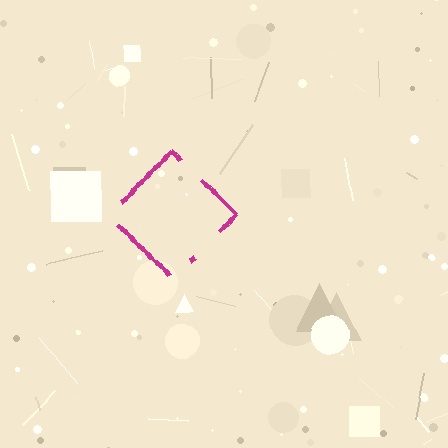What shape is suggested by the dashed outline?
The dashed outline suggests a diamond.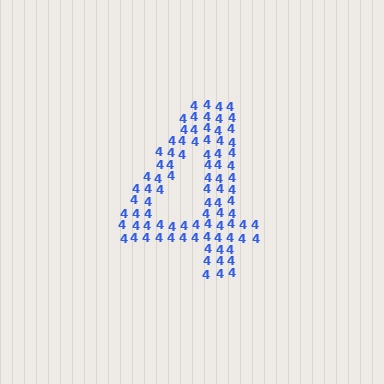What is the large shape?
The large shape is the digit 4.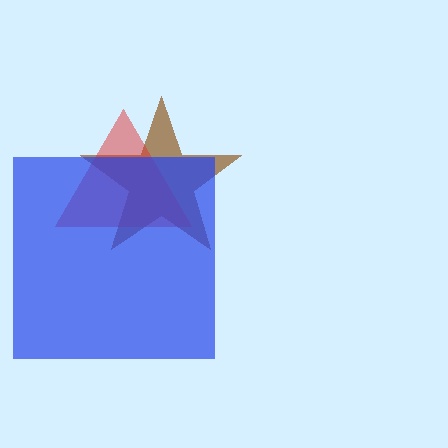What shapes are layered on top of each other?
The layered shapes are: a brown star, a red triangle, a blue square.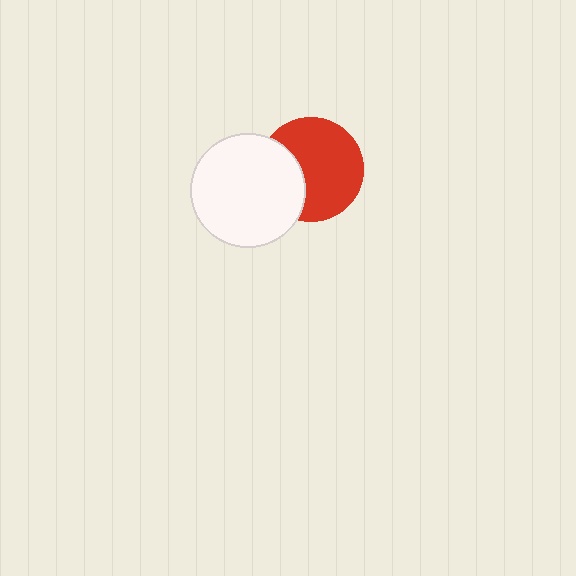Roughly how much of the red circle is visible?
Most of it is visible (roughly 68%).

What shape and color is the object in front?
The object in front is a white circle.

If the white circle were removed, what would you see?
You would see the complete red circle.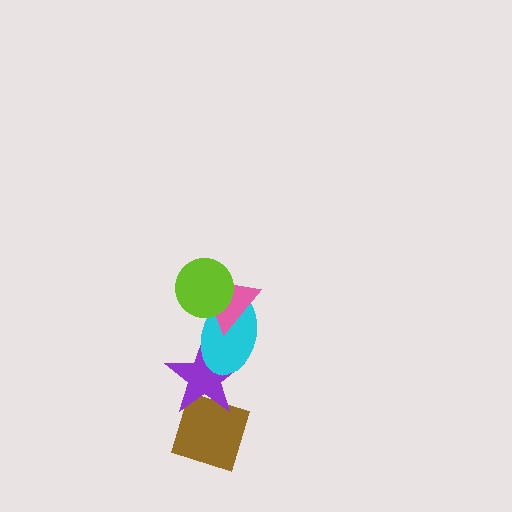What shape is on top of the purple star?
The cyan ellipse is on top of the purple star.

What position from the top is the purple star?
The purple star is 4th from the top.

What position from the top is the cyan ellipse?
The cyan ellipse is 3rd from the top.